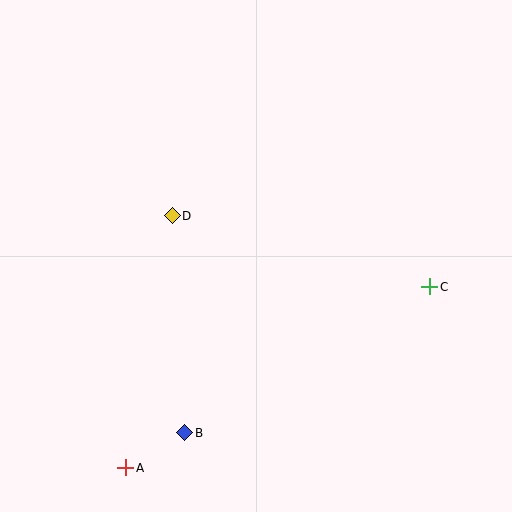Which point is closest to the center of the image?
Point D at (172, 216) is closest to the center.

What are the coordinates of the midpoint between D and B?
The midpoint between D and B is at (178, 324).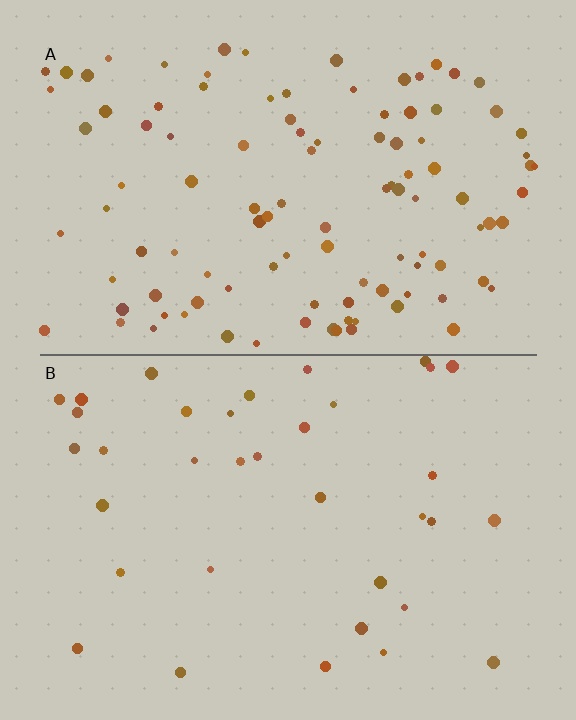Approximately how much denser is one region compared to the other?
Approximately 3.0× — region A over region B.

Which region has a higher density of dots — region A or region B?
A (the top).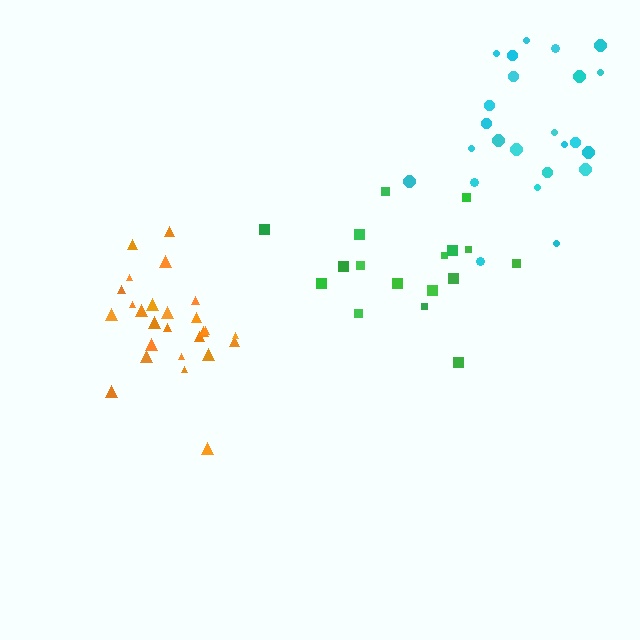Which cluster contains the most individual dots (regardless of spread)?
Orange (26).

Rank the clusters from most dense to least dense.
orange, green, cyan.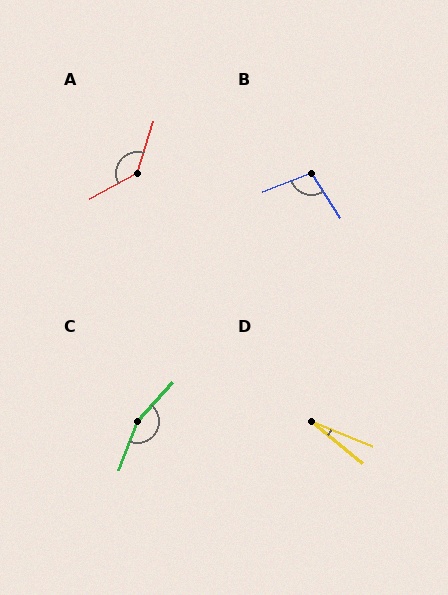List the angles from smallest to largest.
D (17°), B (102°), A (136°), C (158°).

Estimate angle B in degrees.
Approximately 102 degrees.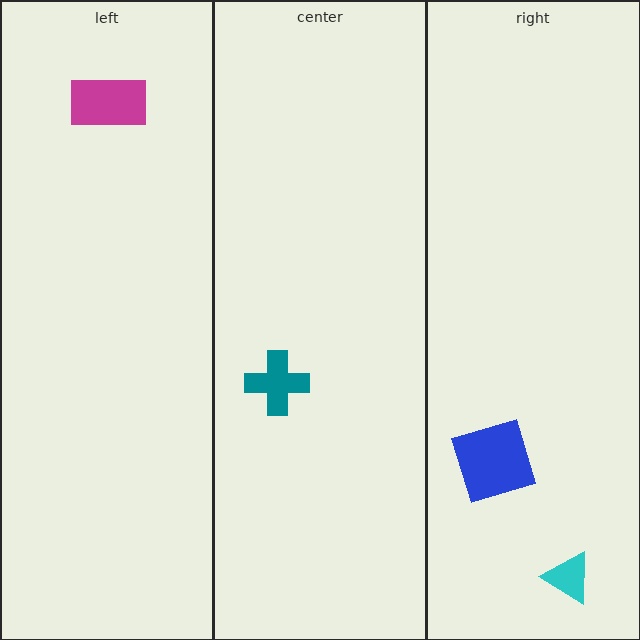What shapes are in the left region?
The magenta rectangle.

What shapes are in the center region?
The teal cross.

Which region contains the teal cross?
The center region.